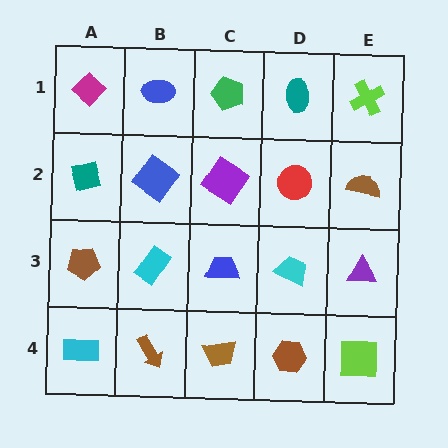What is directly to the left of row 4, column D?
A brown trapezoid.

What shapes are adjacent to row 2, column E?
A lime cross (row 1, column E), a purple triangle (row 3, column E), a red circle (row 2, column D).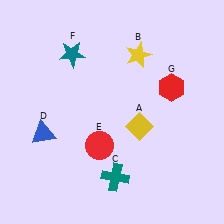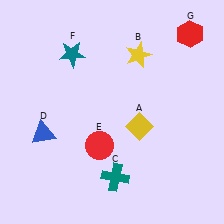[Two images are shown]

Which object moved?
The red hexagon (G) moved up.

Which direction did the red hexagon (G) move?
The red hexagon (G) moved up.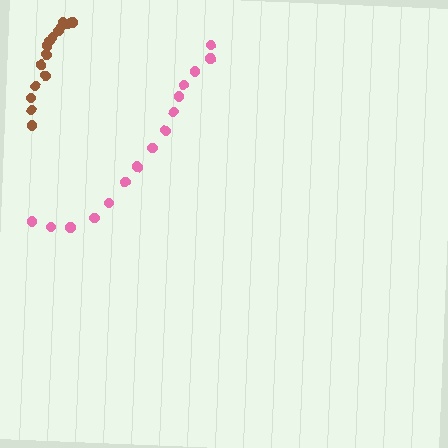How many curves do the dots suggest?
There are 2 distinct paths.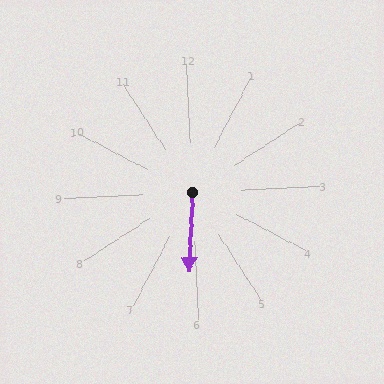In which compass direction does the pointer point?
South.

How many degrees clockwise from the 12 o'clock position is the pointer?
Approximately 185 degrees.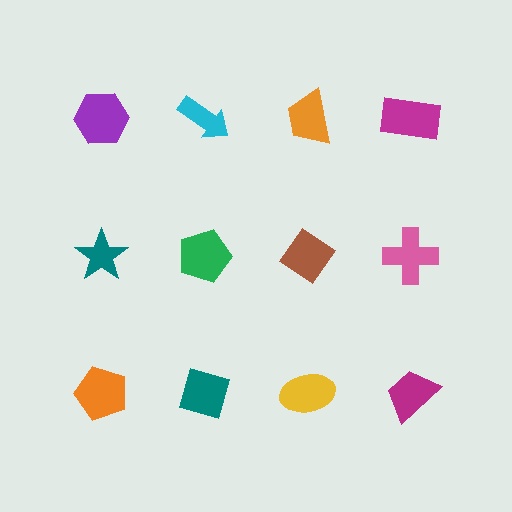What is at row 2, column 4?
A pink cross.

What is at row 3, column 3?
A yellow ellipse.